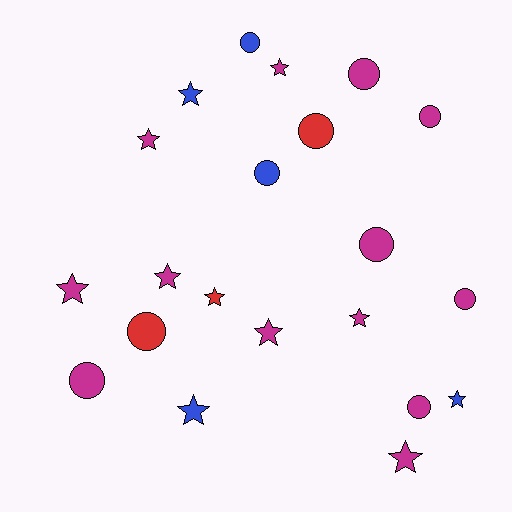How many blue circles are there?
There are 2 blue circles.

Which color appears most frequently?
Magenta, with 13 objects.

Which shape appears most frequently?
Star, with 11 objects.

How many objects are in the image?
There are 21 objects.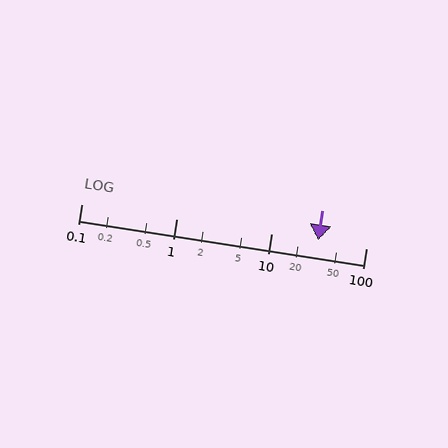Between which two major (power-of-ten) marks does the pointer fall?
The pointer is between 10 and 100.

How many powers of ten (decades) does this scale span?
The scale spans 3 decades, from 0.1 to 100.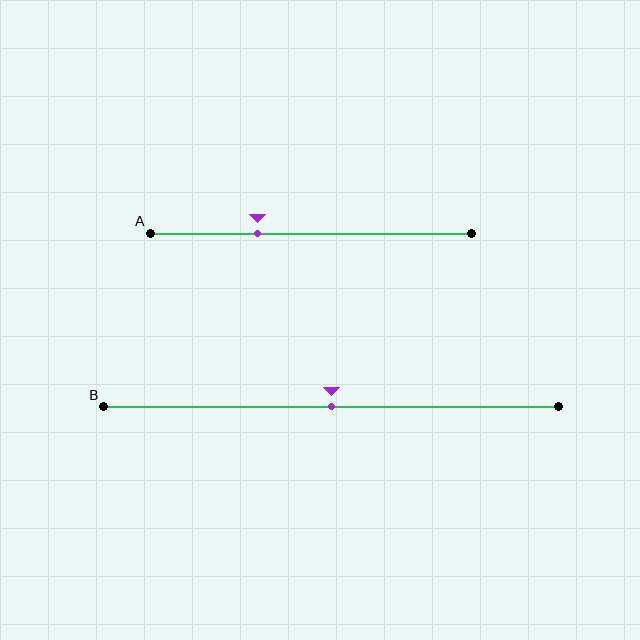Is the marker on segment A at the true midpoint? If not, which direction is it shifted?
No, the marker on segment A is shifted to the left by about 17% of the segment length.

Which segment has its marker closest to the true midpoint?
Segment B has its marker closest to the true midpoint.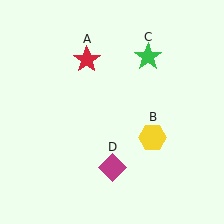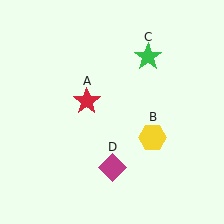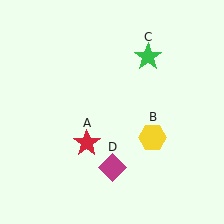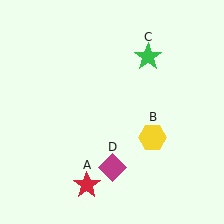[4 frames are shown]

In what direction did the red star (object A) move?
The red star (object A) moved down.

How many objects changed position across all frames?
1 object changed position: red star (object A).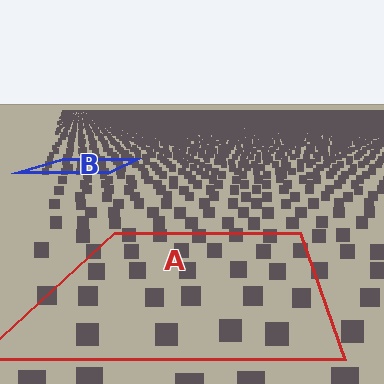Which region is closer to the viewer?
Region A is closer. The texture elements there are larger and more spread out.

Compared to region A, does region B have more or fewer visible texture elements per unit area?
Region B has more texture elements per unit area — they are packed more densely because it is farther away.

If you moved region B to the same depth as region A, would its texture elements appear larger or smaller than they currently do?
They would appear larger. At a closer depth, the same texture elements are projected at a bigger on-screen size.